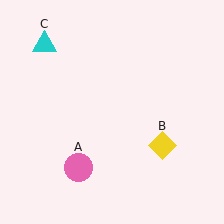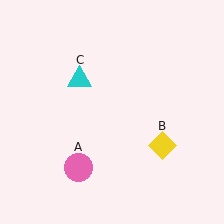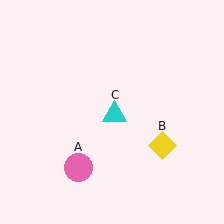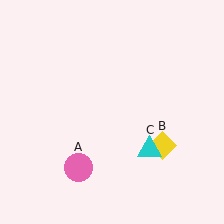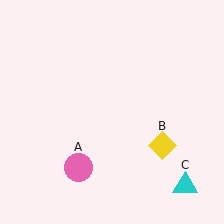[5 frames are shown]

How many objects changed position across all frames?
1 object changed position: cyan triangle (object C).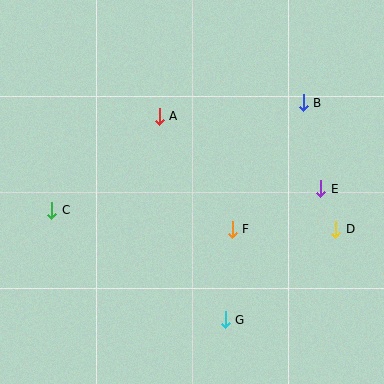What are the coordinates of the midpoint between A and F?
The midpoint between A and F is at (196, 173).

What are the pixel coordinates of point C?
Point C is at (52, 210).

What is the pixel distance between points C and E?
The distance between C and E is 270 pixels.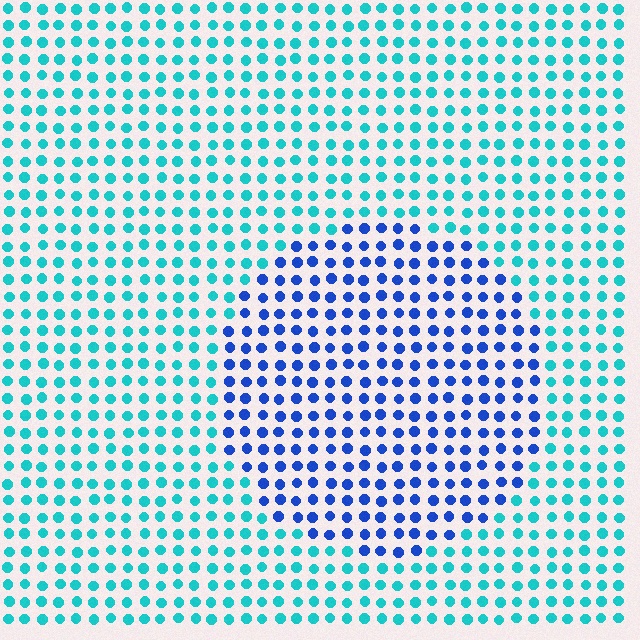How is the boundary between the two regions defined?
The boundary is defined purely by a slight shift in hue (about 46 degrees). Spacing, size, and orientation are identical on both sides.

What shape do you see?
I see a circle.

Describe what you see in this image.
The image is filled with small cyan elements in a uniform arrangement. A circle-shaped region is visible where the elements are tinted to a slightly different hue, forming a subtle color boundary.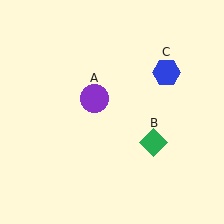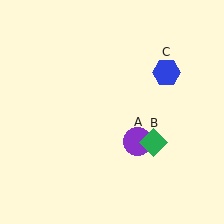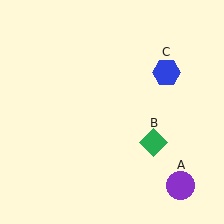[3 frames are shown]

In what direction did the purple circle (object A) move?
The purple circle (object A) moved down and to the right.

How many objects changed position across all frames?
1 object changed position: purple circle (object A).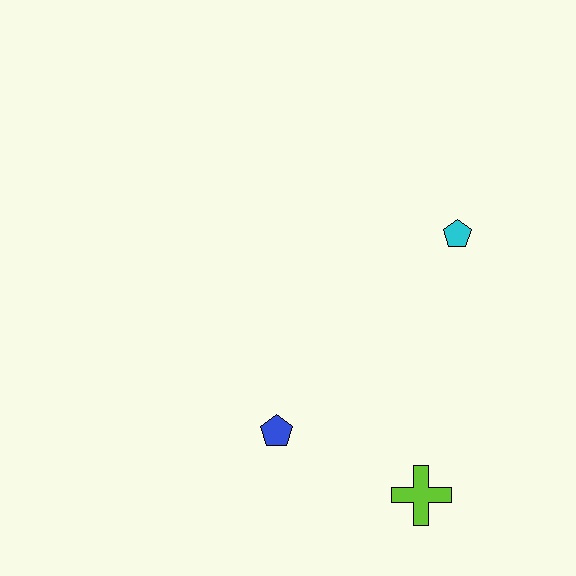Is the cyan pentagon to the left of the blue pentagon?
No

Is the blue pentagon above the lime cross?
Yes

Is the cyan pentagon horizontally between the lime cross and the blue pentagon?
No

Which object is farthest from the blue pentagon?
The cyan pentagon is farthest from the blue pentagon.